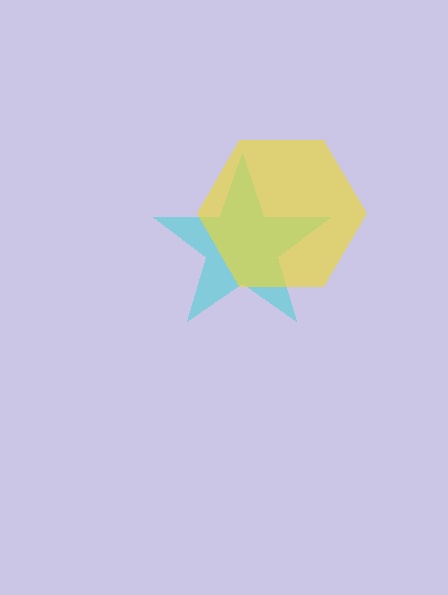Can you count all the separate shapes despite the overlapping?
Yes, there are 2 separate shapes.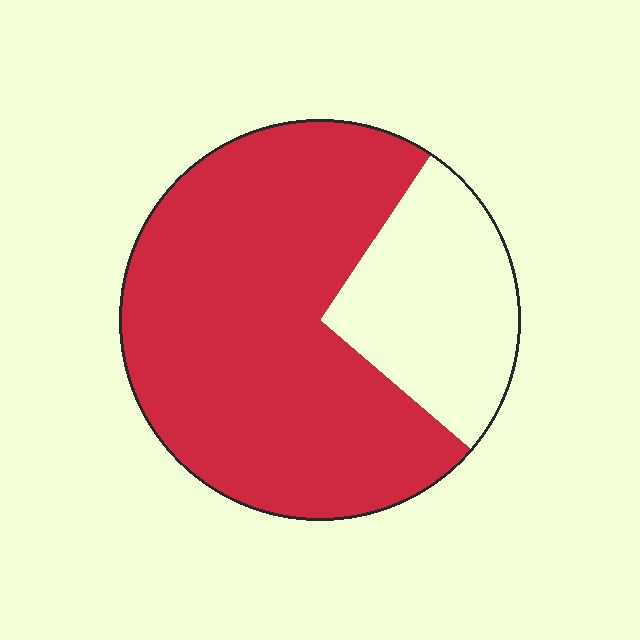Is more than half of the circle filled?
Yes.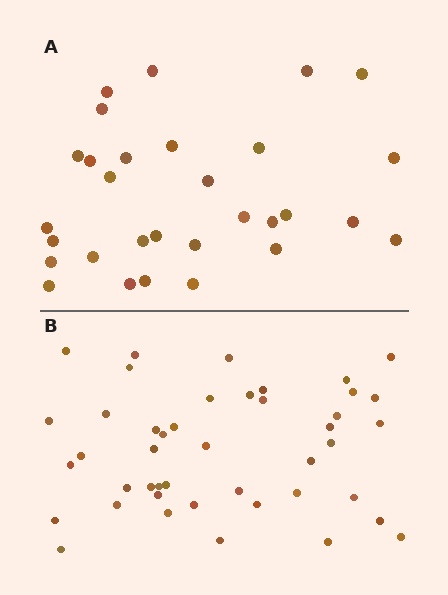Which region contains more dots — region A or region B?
Region B (the bottom region) has more dots.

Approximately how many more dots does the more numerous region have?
Region B has approximately 15 more dots than region A.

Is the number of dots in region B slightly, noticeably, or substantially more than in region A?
Region B has substantially more. The ratio is roughly 1.5 to 1.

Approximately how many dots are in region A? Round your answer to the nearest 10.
About 30 dots.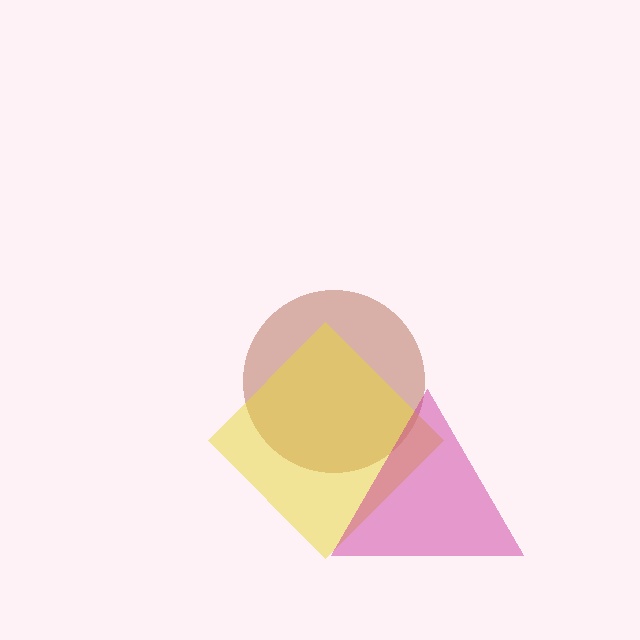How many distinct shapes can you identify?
There are 3 distinct shapes: a brown circle, a yellow diamond, a magenta triangle.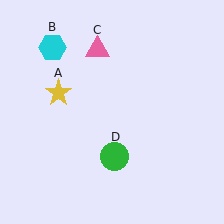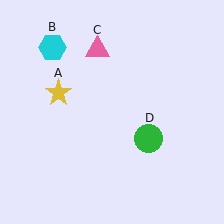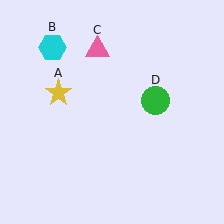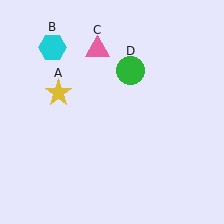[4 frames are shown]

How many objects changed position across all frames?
1 object changed position: green circle (object D).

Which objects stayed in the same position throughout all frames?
Yellow star (object A) and cyan hexagon (object B) and pink triangle (object C) remained stationary.